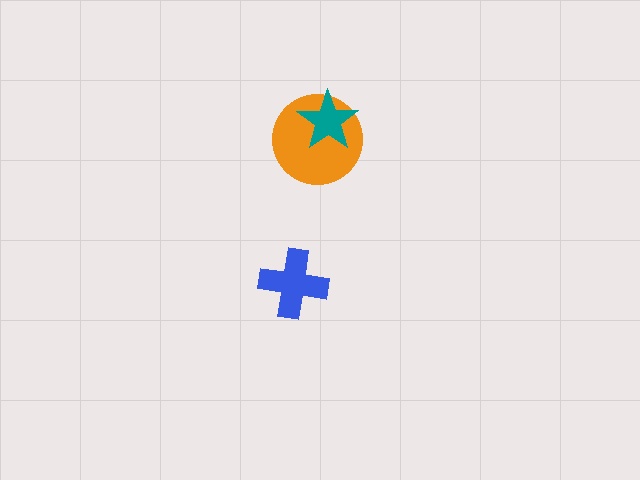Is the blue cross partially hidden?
No, no other shape covers it.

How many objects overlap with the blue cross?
0 objects overlap with the blue cross.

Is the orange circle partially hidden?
Yes, it is partially covered by another shape.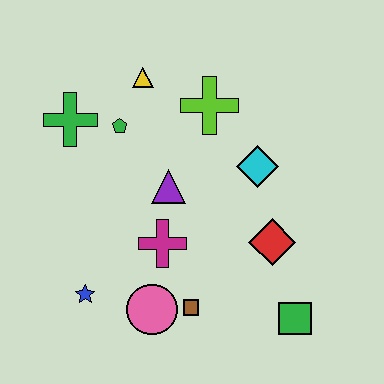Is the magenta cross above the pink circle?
Yes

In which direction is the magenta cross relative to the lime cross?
The magenta cross is below the lime cross.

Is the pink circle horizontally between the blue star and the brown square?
Yes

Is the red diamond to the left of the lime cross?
No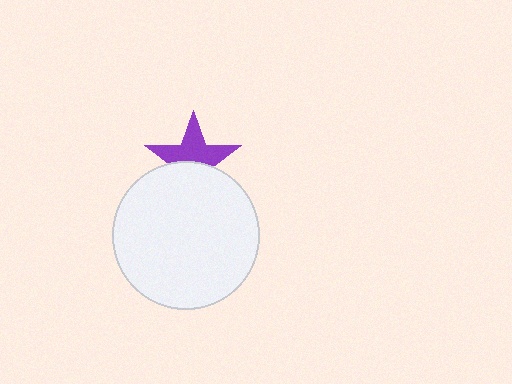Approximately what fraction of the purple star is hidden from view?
Roughly 44% of the purple star is hidden behind the white circle.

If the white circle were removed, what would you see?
You would see the complete purple star.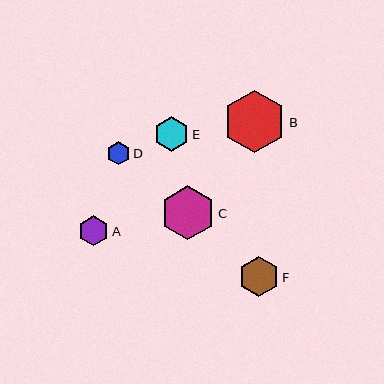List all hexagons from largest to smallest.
From largest to smallest: B, C, F, E, A, D.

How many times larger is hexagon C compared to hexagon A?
Hexagon C is approximately 1.8 times the size of hexagon A.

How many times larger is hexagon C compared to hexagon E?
Hexagon C is approximately 1.6 times the size of hexagon E.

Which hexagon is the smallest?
Hexagon D is the smallest with a size of approximately 23 pixels.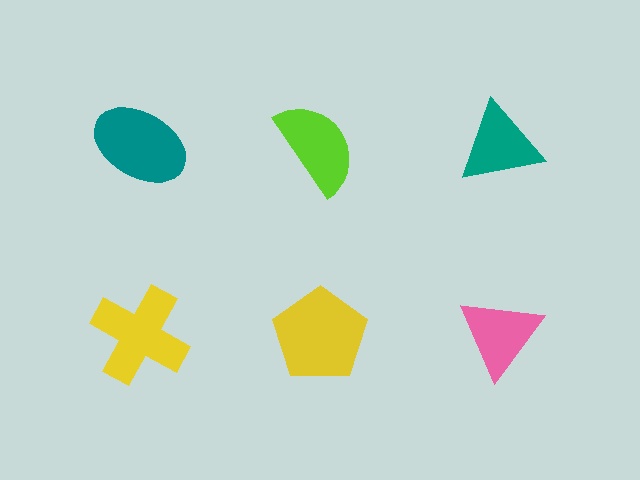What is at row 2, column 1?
A yellow cross.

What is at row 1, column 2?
A lime semicircle.